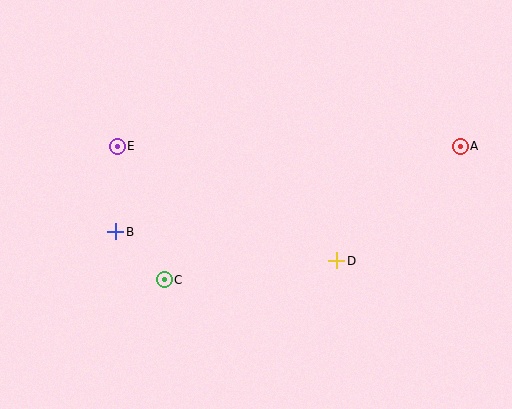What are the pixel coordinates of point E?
Point E is at (117, 146).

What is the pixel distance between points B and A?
The distance between B and A is 355 pixels.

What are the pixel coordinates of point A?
Point A is at (460, 146).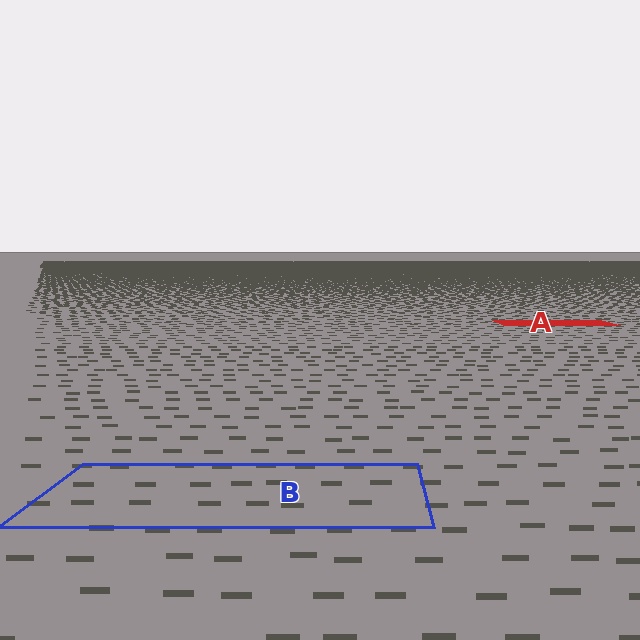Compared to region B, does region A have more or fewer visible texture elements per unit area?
Region A has more texture elements per unit area — they are packed more densely because it is farther away.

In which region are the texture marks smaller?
The texture marks are smaller in region A, because it is farther away.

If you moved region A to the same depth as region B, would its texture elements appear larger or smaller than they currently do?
They would appear larger. At a closer depth, the same texture elements are projected at a bigger on-screen size.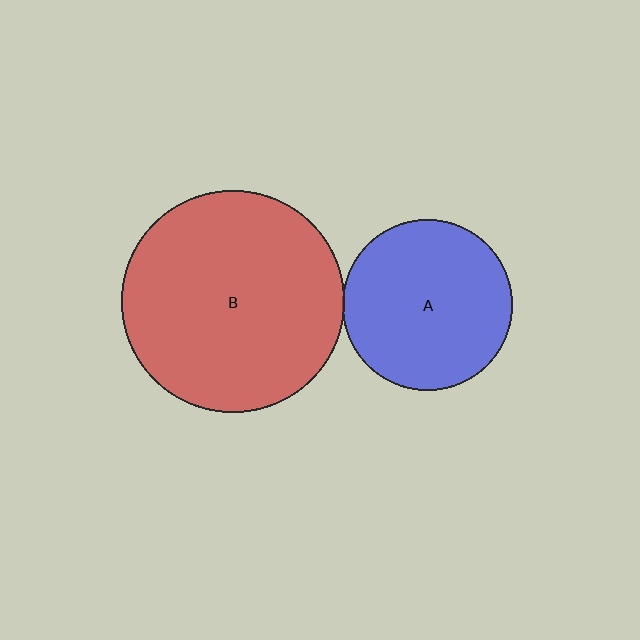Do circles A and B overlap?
Yes.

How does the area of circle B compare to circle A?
Approximately 1.7 times.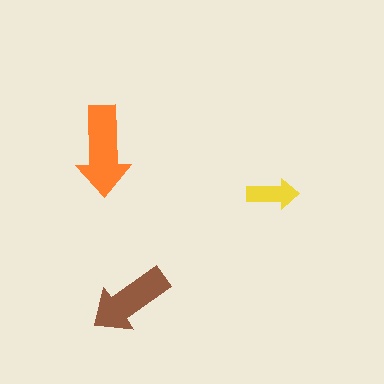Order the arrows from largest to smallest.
the orange one, the brown one, the yellow one.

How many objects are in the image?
There are 3 objects in the image.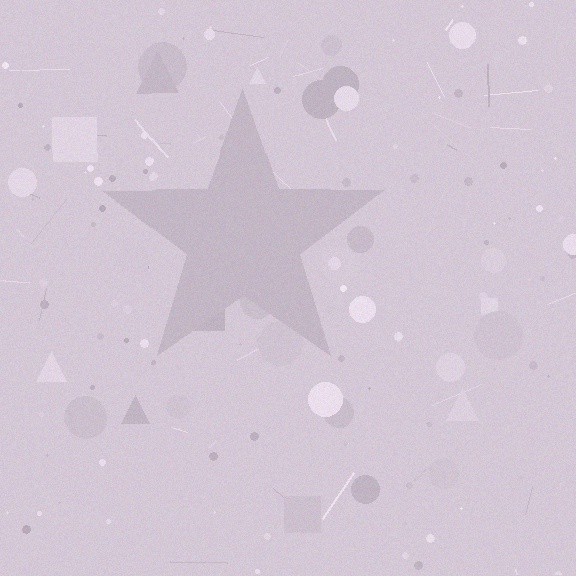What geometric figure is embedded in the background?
A star is embedded in the background.